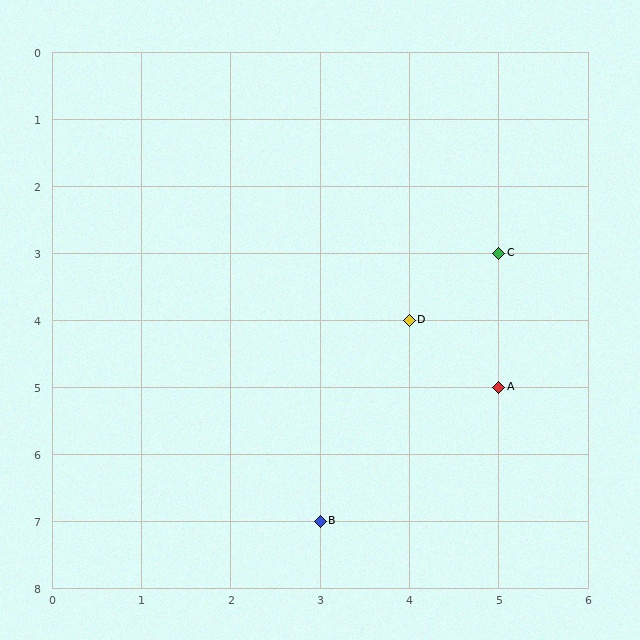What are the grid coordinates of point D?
Point D is at grid coordinates (4, 4).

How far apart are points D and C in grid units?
Points D and C are 1 column and 1 row apart (about 1.4 grid units diagonally).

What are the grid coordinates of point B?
Point B is at grid coordinates (3, 7).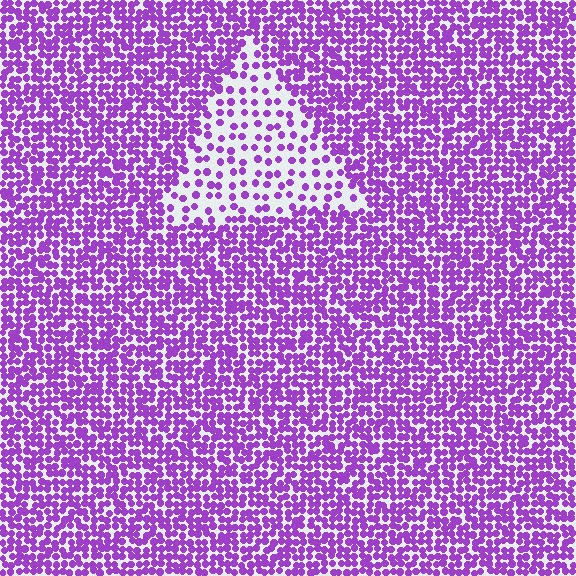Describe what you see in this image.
The image contains small purple elements arranged at two different densities. A triangle-shaped region is visible where the elements are less densely packed than the surrounding area.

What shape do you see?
I see a triangle.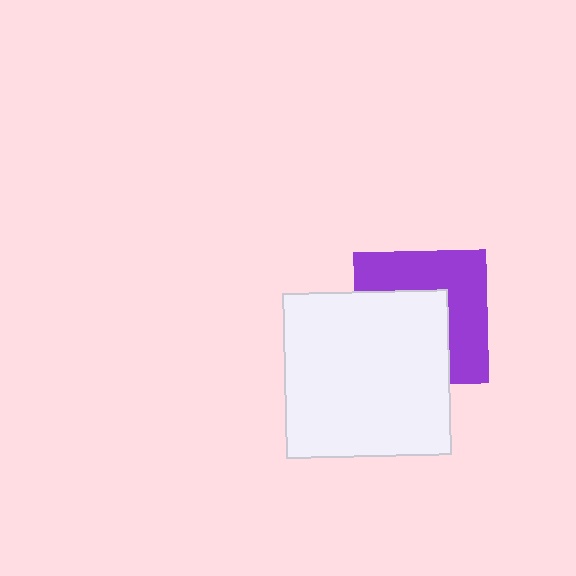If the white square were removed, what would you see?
You would see the complete purple square.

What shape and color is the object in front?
The object in front is a white square.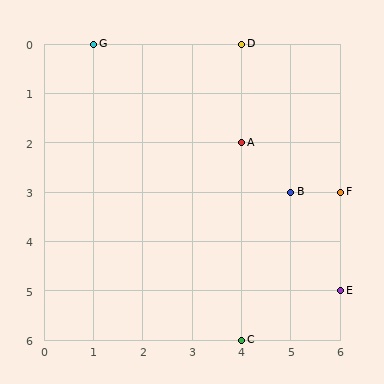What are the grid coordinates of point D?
Point D is at grid coordinates (4, 0).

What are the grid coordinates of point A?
Point A is at grid coordinates (4, 2).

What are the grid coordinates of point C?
Point C is at grid coordinates (4, 6).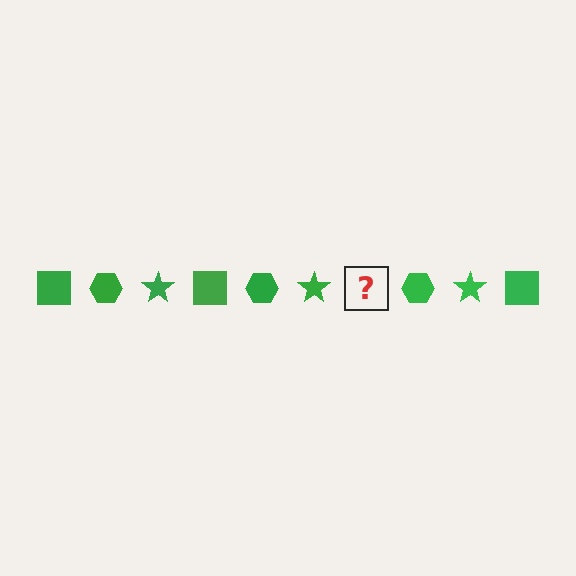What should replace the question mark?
The question mark should be replaced with a green square.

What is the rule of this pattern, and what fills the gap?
The rule is that the pattern cycles through square, hexagon, star shapes in green. The gap should be filled with a green square.